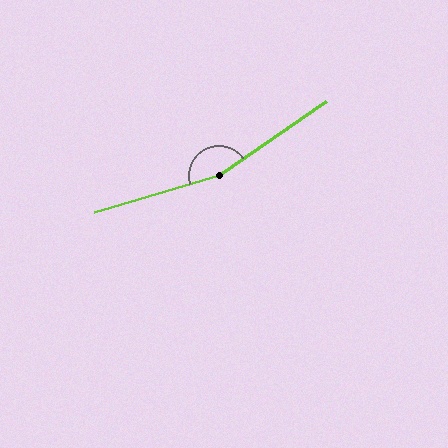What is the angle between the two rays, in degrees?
Approximately 162 degrees.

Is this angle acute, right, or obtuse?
It is obtuse.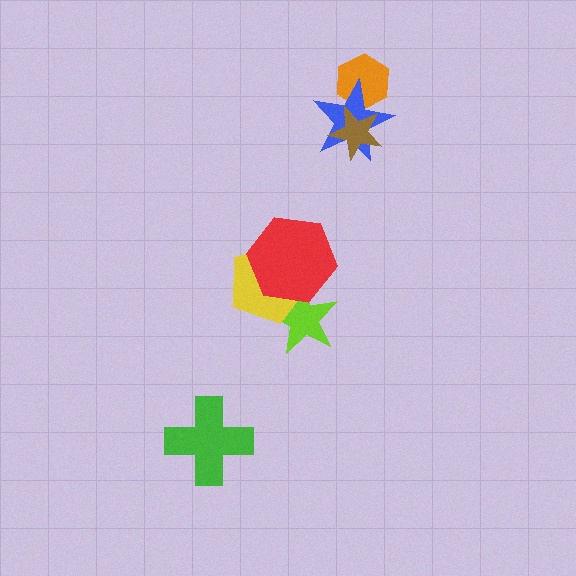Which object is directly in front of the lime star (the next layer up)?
The yellow pentagon is directly in front of the lime star.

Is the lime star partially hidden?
Yes, it is partially covered by another shape.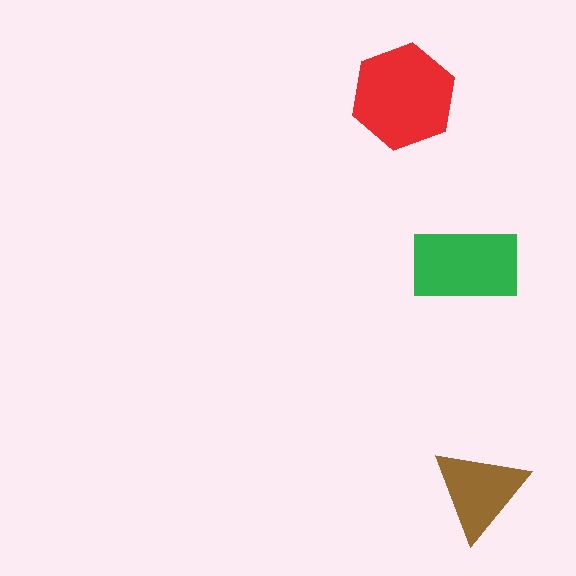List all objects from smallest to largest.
The brown triangle, the green rectangle, the red hexagon.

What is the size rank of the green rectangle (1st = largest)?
2nd.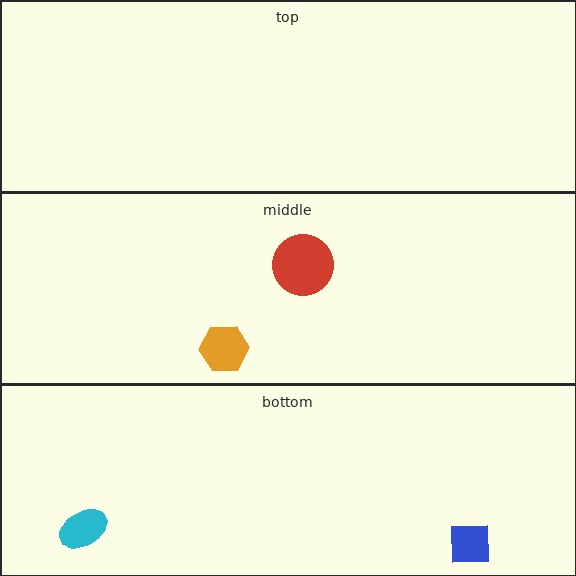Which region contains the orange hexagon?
The middle region.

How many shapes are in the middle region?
2.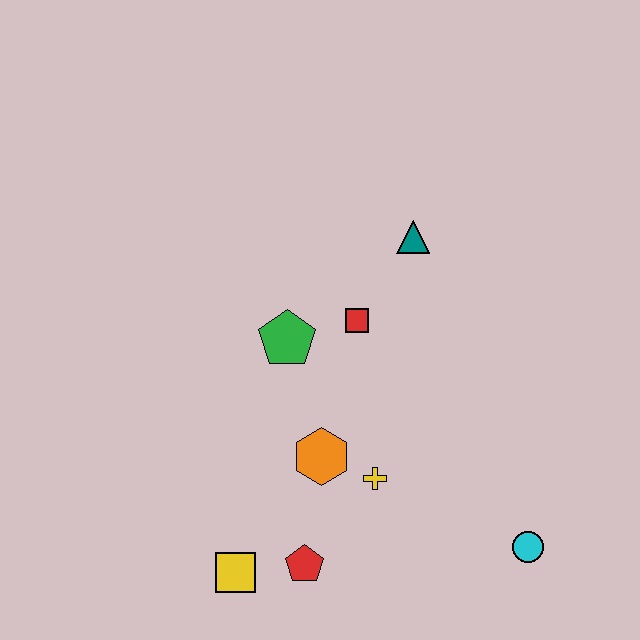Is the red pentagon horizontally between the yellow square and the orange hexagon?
Yes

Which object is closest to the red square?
The green pentagon is closest to the red square.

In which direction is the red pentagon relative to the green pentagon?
The red pentagon is below the green pentagon.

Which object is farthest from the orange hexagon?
The teal triangle is farthest from the orange hexagon.